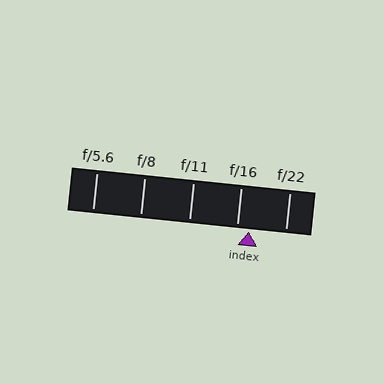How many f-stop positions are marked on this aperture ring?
There are 5 f-stop positions marked.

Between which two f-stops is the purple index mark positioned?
The index mark is between f/16 and f/22.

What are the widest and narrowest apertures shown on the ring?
The widest aperture shown is f/5.6 and the narrowest is f/22.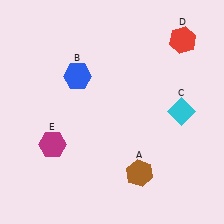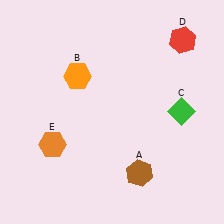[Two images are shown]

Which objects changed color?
B changed from blue to orange. C changed from cyan to green. E changed from magenta to orange.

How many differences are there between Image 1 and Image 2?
There are 3 differences between the two images.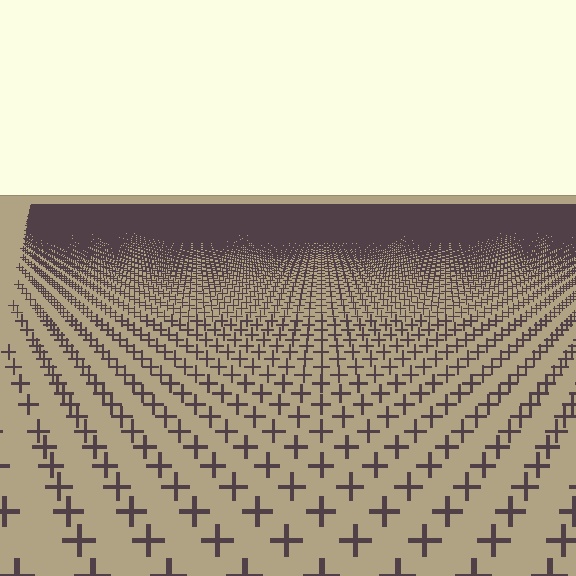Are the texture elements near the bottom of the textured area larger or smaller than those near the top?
Larger. Near the bottom, elements are closer to the viewer and appear at a bigger on-screen size.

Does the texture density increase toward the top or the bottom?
Density increases toward the top.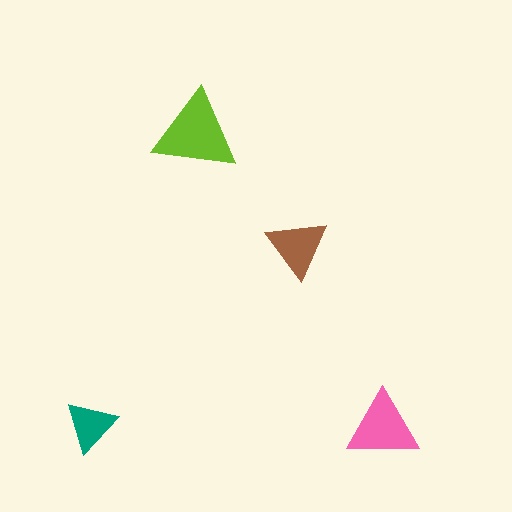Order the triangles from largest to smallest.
the lime one, the pink one, the brown one, the teal one.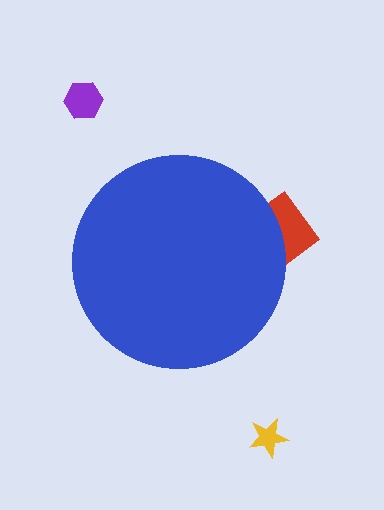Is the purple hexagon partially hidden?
No, the purple hexagon is fully visible.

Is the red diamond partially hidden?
Yes, the red diamond is partially hidden behind the blue circle.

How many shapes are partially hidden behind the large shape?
1 shape is partially hidden.